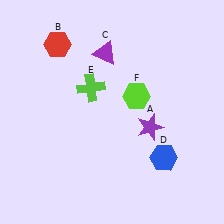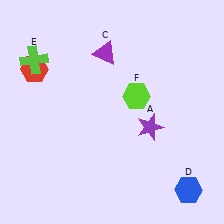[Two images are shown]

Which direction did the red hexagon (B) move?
The red hexagon (B) moved down.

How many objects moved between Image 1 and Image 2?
3 objects moved between the two images.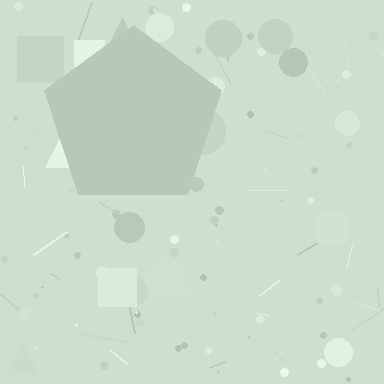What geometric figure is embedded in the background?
A pentagon is embedded in the background.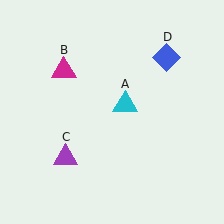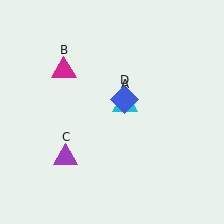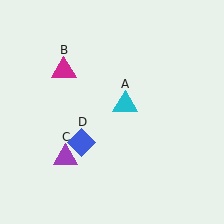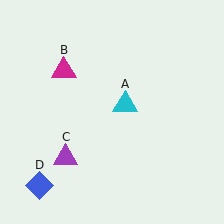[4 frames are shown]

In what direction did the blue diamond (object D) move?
The blue diamond (object D) moved down and to the left.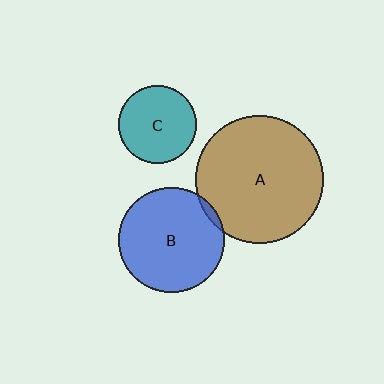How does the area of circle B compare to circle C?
Approximately 1.8 times.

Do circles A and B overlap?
Yes.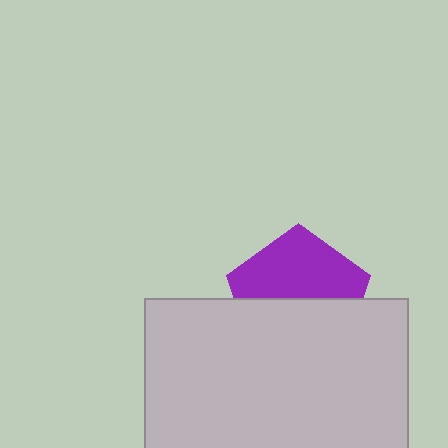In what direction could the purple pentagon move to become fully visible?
The purple pentagon could move up. That would shift it out from behind the light gray rectangle entirely.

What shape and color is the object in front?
The object in front is a light gray rectangle.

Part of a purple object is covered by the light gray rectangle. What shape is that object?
It is a pentagon.